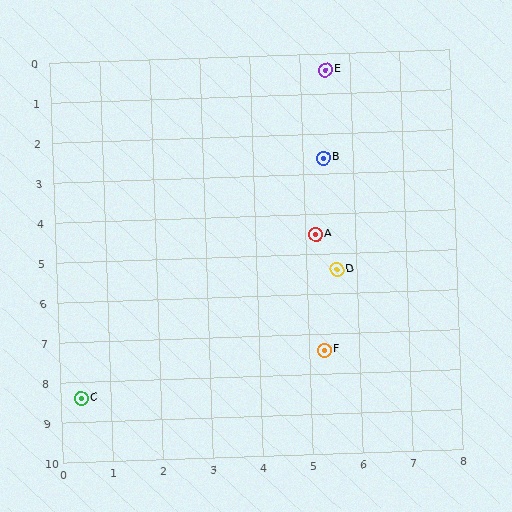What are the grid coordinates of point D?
Point D is at approximately (5.6, 5.4).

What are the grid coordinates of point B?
Point B is at approximately (5.4, 2.6).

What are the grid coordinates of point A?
Point A is at approximately (5.2, 4.5).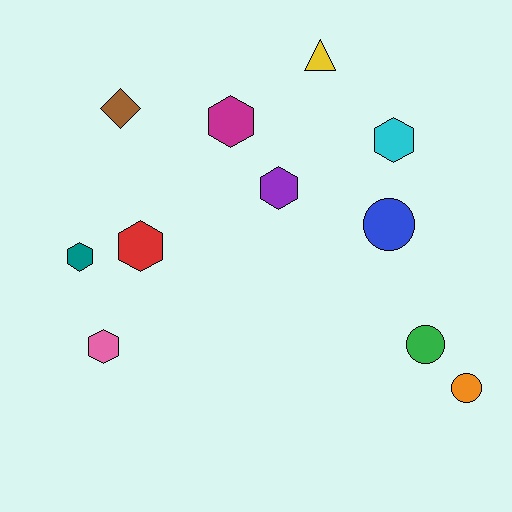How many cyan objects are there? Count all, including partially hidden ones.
There is 1 cyan object.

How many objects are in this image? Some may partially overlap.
There are 11 objects.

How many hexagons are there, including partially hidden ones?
There are 6 hexagons.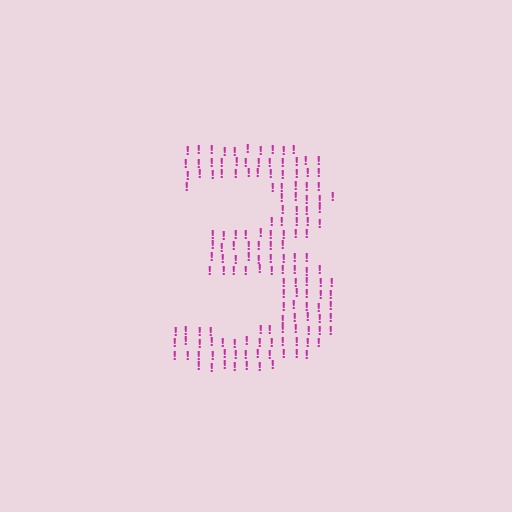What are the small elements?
The small elements are exclamation marks.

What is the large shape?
The large shape is the digit 3.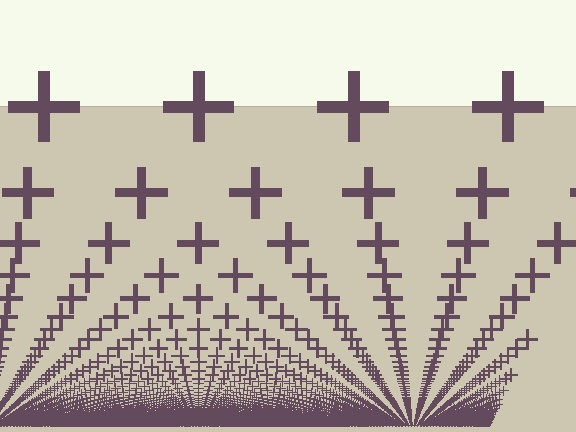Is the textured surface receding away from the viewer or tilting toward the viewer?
The surface appears to tilt toward the viewer. Texture elements get larger and sparser toward the top.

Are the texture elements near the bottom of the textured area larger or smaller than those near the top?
Smaller. The gradient is inverted — elements near the bottom are smaller and denser.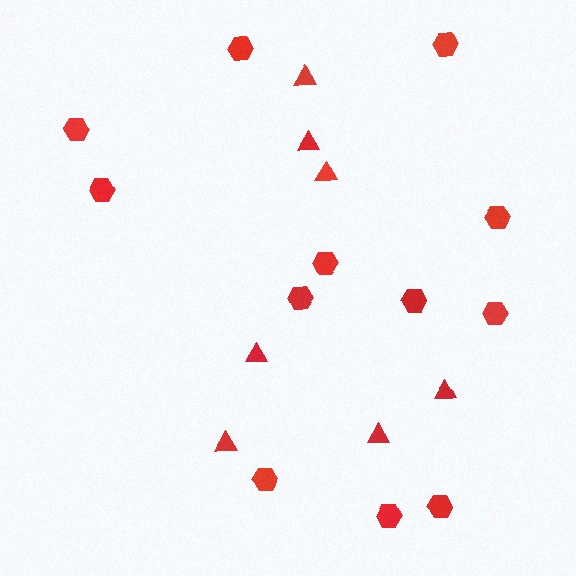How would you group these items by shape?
There are 2 groups: one group of triangles (7) and one group of hexagons (12).